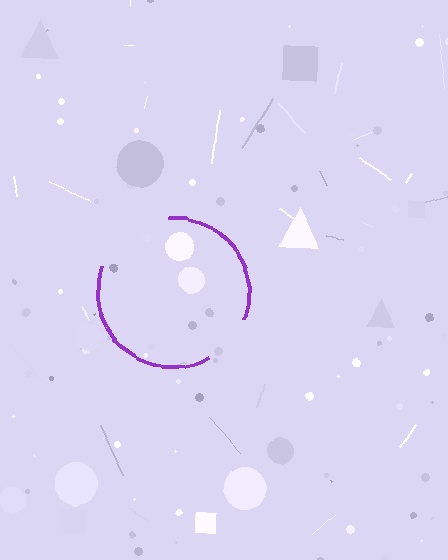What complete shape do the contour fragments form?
The contour fragments form a circle.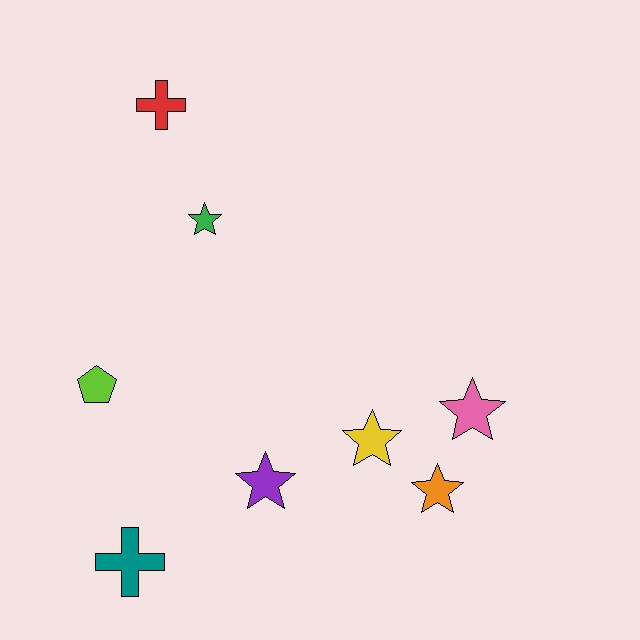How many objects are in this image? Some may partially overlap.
There are 8 objects.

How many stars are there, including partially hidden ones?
There are 5 stars.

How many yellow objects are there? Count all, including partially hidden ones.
There is 1 yellow object.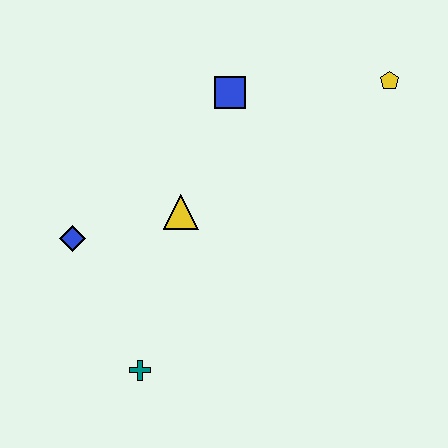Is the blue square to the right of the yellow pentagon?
No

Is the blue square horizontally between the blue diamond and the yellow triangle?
No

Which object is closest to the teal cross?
The blue diamond is closest to the teal cross.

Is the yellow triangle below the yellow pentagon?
Yes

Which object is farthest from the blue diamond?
The yellow pentagon is farthest from the blue diamond.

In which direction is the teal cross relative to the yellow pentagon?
The teal cross is below the yellow pentagon.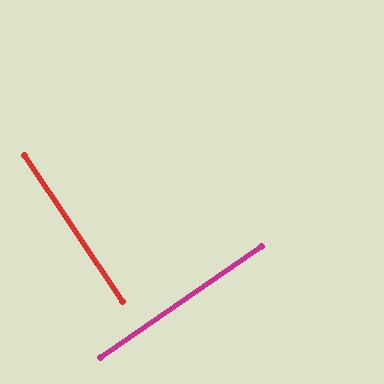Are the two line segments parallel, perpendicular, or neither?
Perpendicular — they meet at approximately 89°.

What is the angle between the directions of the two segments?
Approximately 89 degrees.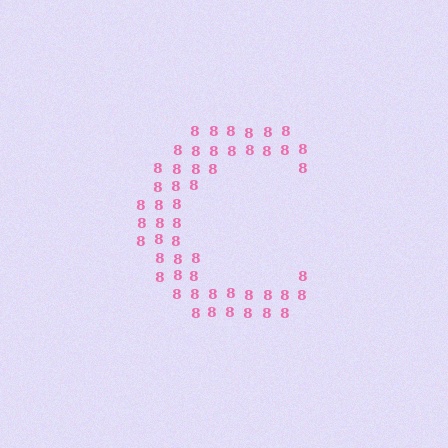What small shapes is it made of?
It is made of small digit 8's.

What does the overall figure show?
The overall figure shows the letter C.